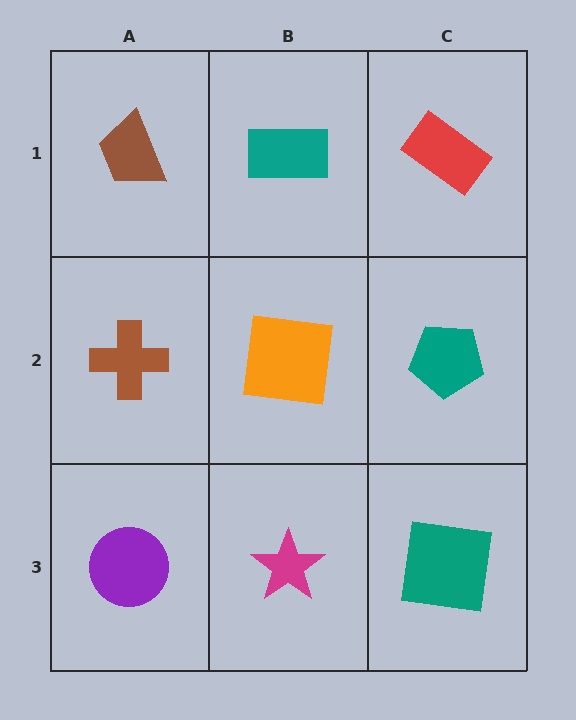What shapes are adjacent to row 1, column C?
A teal pentagon (row 2, column C), a teal rectangle (row 1, column B).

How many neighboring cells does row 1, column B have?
3.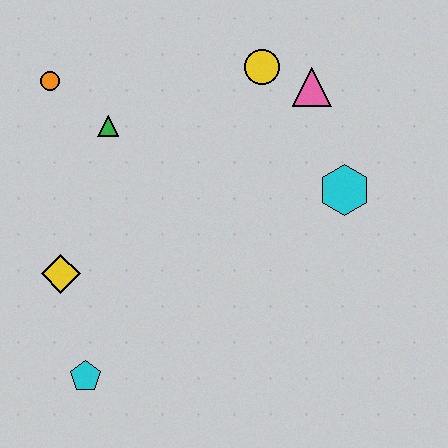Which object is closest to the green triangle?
The orange circle is closest to the green triangle.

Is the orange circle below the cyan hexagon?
No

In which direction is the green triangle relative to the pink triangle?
The green triangle is to the left of the pink triangle.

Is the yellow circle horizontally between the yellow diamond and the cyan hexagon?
Yes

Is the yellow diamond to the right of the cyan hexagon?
No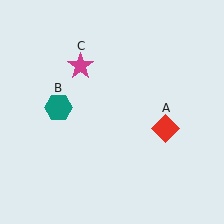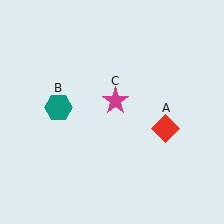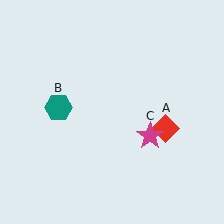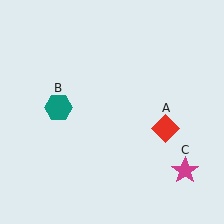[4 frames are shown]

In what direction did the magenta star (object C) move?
The magenta star (object C) moved down and to the right.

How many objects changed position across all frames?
1 object changed position: magenta star (object C).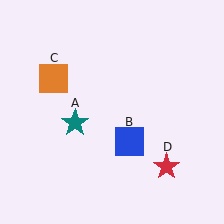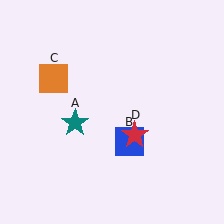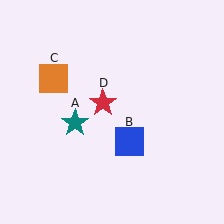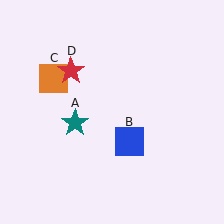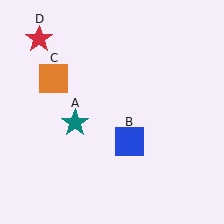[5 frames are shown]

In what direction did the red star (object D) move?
The red star (object D) moved up and to the left.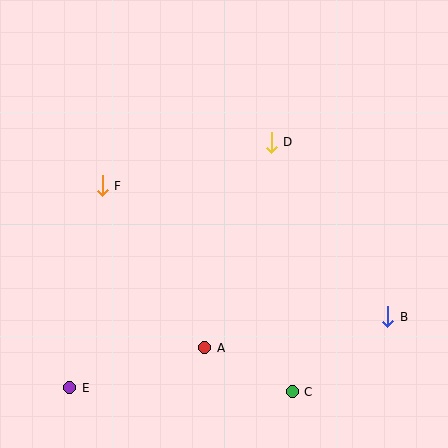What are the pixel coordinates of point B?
Point B is at (388, 317).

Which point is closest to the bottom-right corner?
Point B is closest to the bottom-right corner.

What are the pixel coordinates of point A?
Point A is at (205, 348).